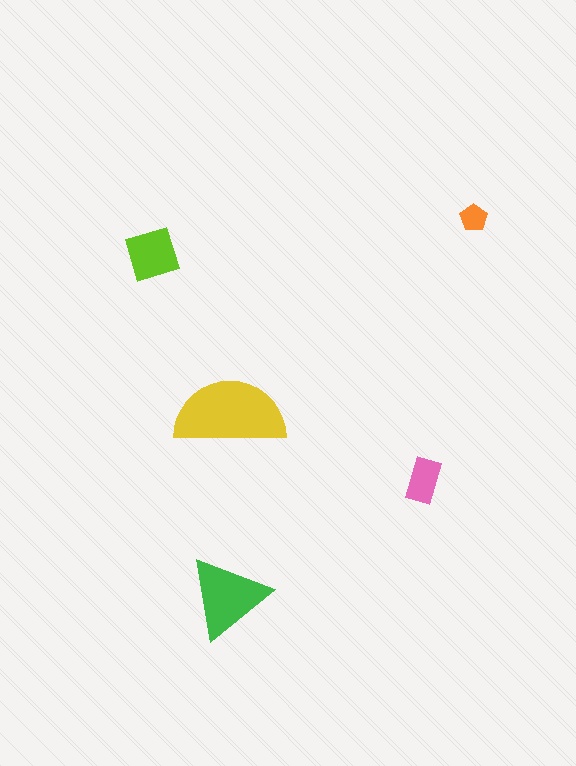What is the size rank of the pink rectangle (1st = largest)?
4th.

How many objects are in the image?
There are 5 objects in the image.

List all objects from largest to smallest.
The yellow semicircle, the green triangle, the lime diamond, the pink rectangle, the orange pentagon.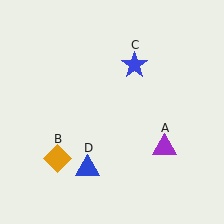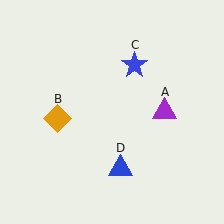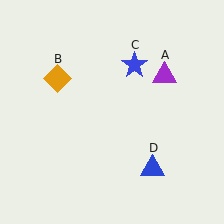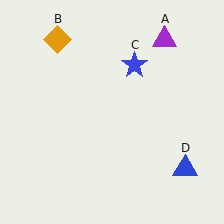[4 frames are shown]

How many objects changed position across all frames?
3 objects changed position: purple triangle (object A), orange diamond (object B), blue triangle (object D).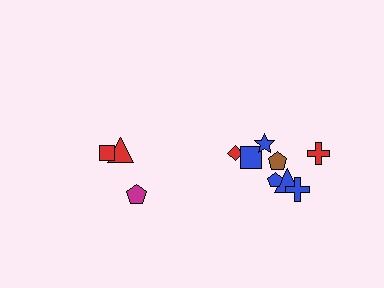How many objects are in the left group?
There are 3 objects.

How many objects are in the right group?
There are 8 objects.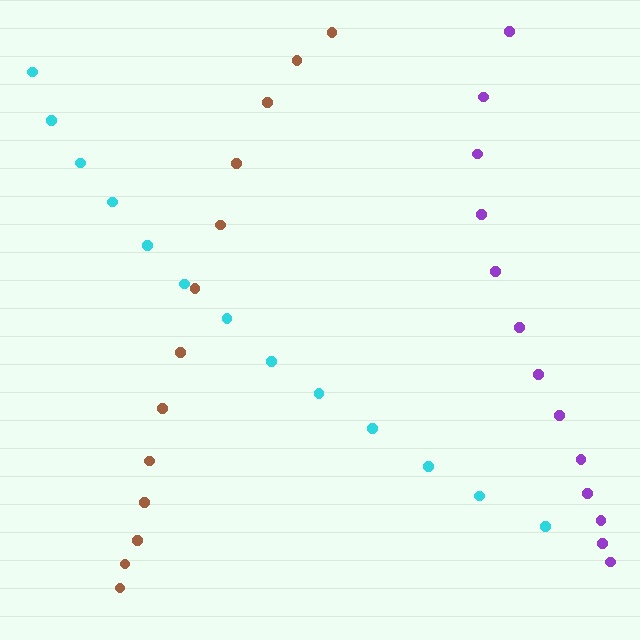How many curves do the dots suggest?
There are 3 distinct paths.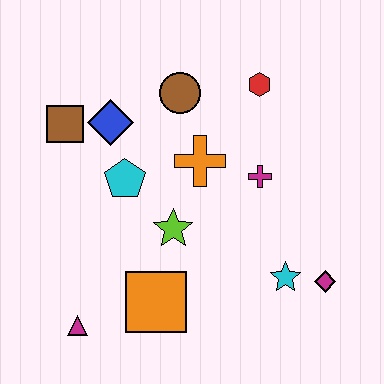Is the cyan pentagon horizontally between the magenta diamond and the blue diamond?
Yes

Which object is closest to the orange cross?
The magenta cross is closest to the orange cross.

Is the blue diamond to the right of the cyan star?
No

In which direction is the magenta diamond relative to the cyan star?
The magenta diamond is to the right of the cyan star.